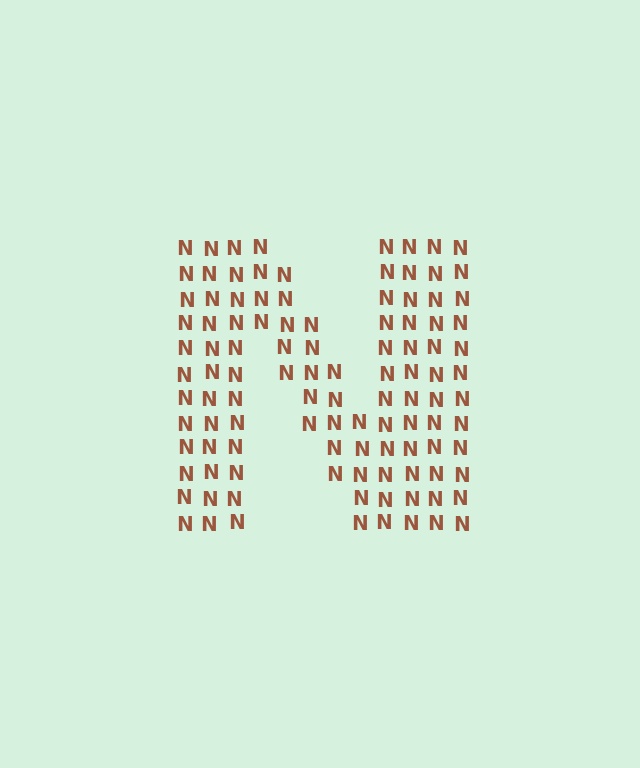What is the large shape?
The large shape is the letter N.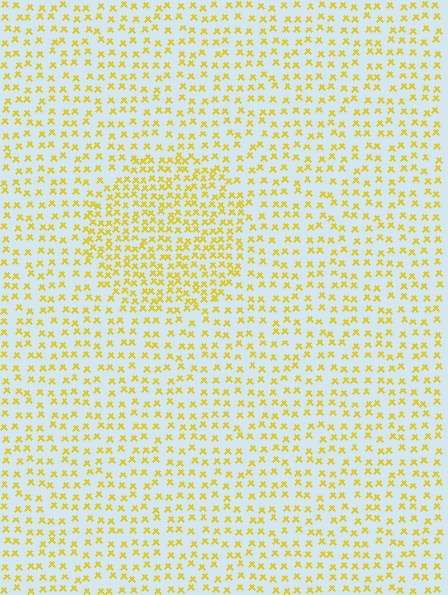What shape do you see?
I see a circle.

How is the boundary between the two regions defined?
The boundary is defined by a change in element density (approximately 1.8x ratio). All elements are the same color, size, and shape.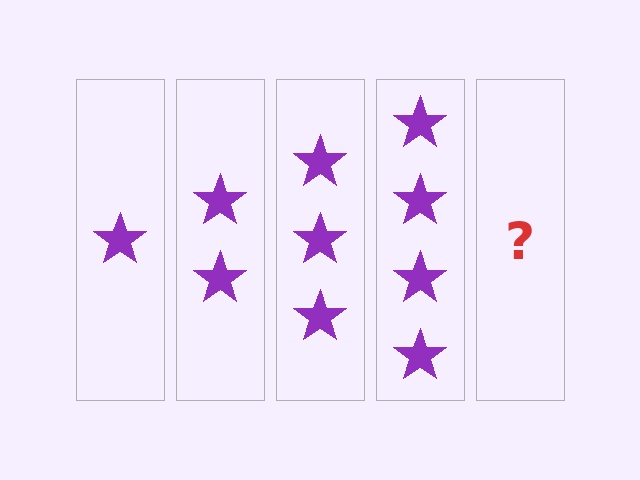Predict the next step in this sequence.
The next step is 5 stars.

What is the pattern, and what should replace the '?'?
The pattern is that each step adds one more star. The '?' should be 5 stars.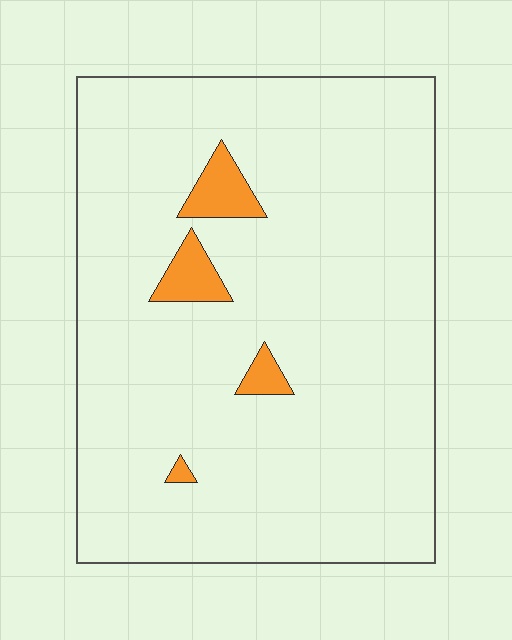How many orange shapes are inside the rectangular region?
4.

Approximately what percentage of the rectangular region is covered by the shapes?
Approximately 5%.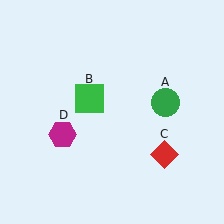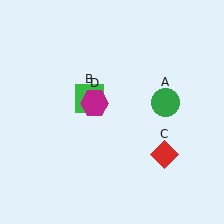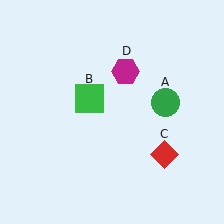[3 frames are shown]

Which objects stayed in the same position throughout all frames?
Green circle (object A) and green square (object B) and red diamond (object C) remained stationary.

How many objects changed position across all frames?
1 object changed position: magenta hexagon (object D).